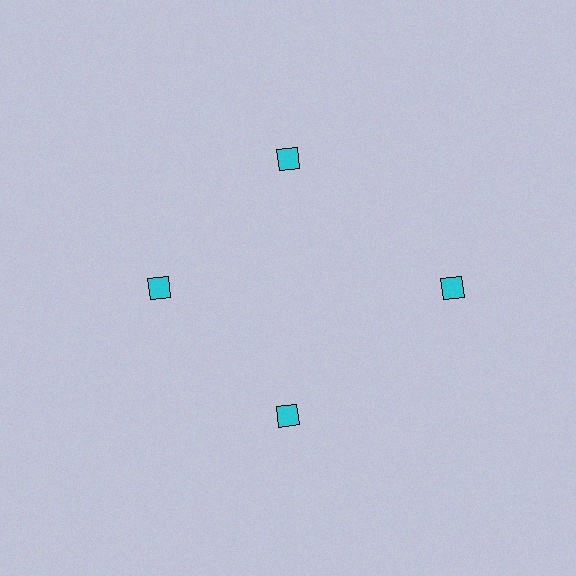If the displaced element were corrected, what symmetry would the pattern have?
It would have 4-fold rotational symmetry — the pattern would map onto itself every 90 degrees.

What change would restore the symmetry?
The symmetry would be restored by moving it inward, back onto the ring so that all 4 diamonds sit at equal angles and equal distance from the center.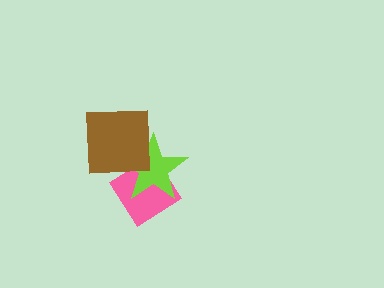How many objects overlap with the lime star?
2 objects overlap with the lime star.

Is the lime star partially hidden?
Yes, it is partially covered by another shape.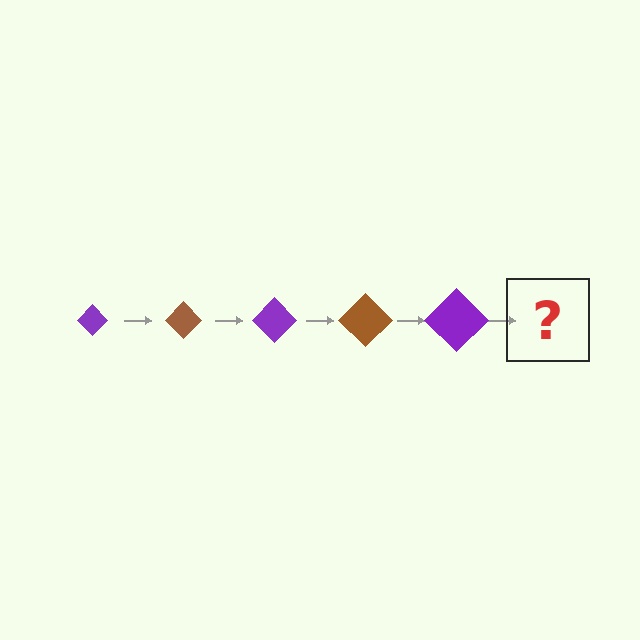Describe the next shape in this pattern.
It should be a brown diamond, larger than the previous one.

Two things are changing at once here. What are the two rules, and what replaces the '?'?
The two rules are that the diamond grows larger each step and the color cycles through purple and brown. The '?' should be a brown diamond, larger than the previous one.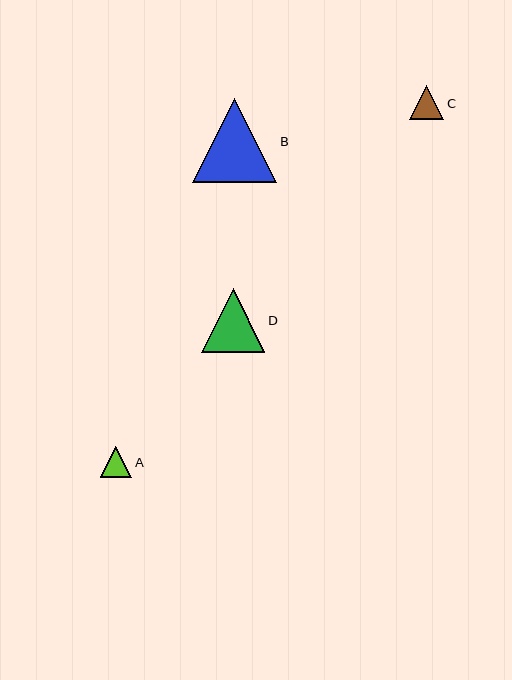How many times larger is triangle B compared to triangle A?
Triangle B is approximately 2.7 times the size of triangle A.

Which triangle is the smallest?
Triangle A is the smallest with a size of approximately 31 pixels.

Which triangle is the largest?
Triangle B is the largest with a size of approximately 84 pixels.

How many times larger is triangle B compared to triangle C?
Triangle B is approximately 2.5 times the size of triangle C.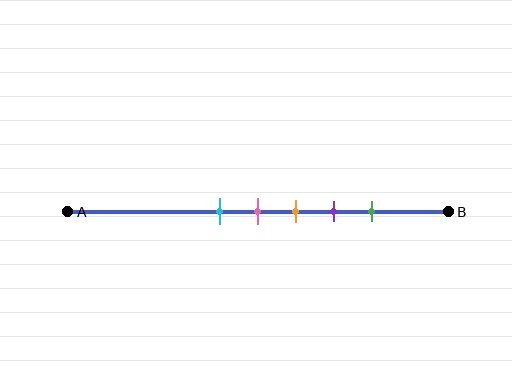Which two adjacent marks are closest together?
The cyan and pink marks are the closest adjacent pair.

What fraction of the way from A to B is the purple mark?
The purple mark is approximately 70% (0.7) of the way from A to B.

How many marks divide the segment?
There are 5 marks dividing the segment.